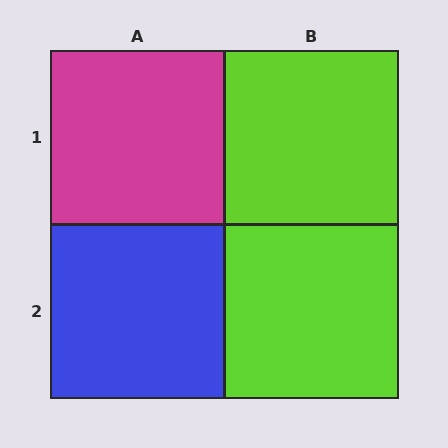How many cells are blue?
1 cell is blue.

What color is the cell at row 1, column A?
Magenta.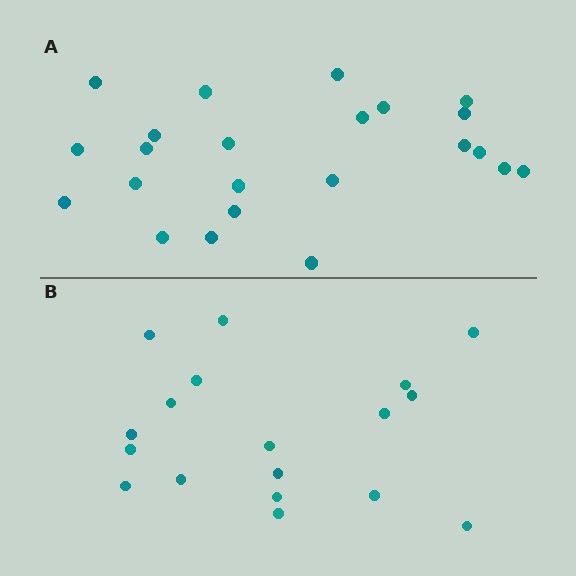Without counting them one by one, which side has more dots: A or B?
Region A (the top region) has more dots.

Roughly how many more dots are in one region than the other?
Region A has about 5 more dots than region B.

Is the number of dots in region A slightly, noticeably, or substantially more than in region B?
Region A has noticeably more, but not dramatically so. The ratio is roughly 1.3 to 1.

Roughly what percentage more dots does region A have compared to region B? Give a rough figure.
About 30% more.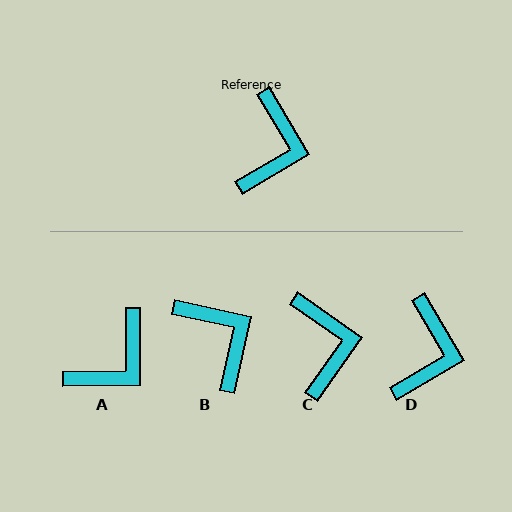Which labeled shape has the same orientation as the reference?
D.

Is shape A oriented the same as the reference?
No, it is off by about 30 degrees.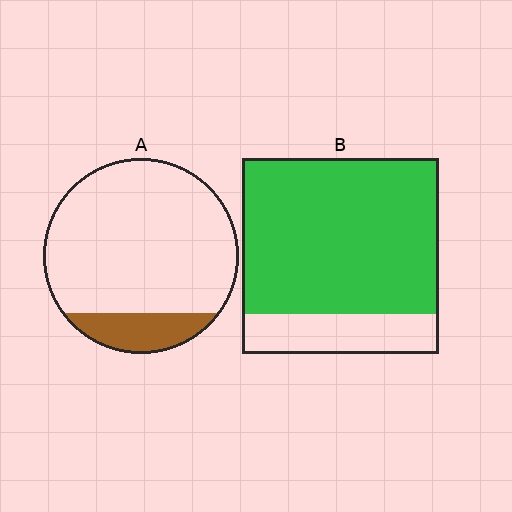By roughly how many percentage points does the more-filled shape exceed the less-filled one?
By roughly 65 percentage points (B over A).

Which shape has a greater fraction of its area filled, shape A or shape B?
Shape B.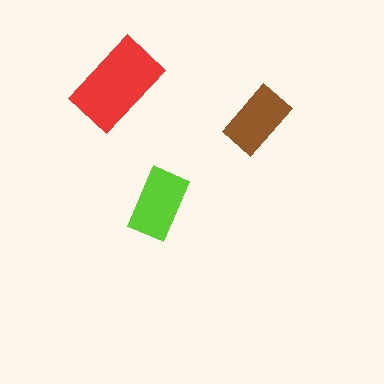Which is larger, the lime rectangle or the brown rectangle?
The lime one.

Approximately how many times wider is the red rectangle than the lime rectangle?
About 1.5 times wider.